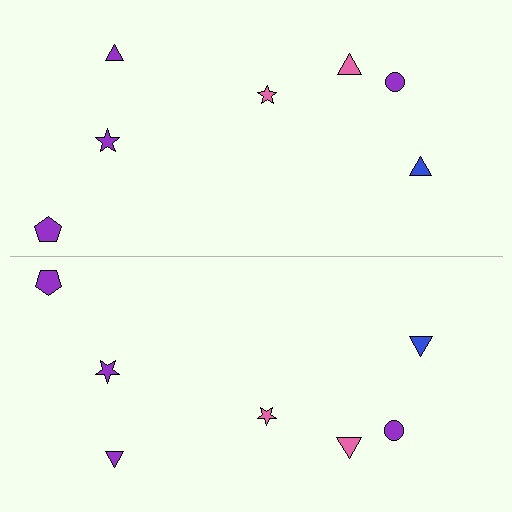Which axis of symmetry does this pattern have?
The pattern has a horizontal axis of symmetry running through the center of the image.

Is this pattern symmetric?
Yes, this pattern has bilateral (reflection) symmetry.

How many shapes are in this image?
There are 14 shapes in this image.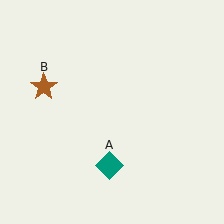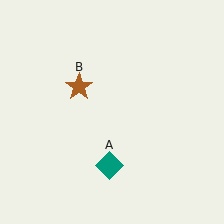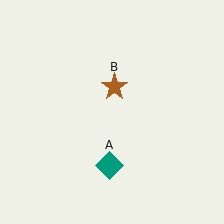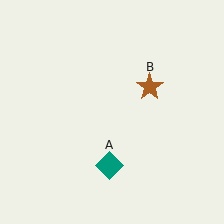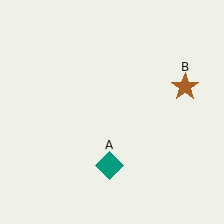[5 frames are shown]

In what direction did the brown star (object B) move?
The brown star (object B) moved right.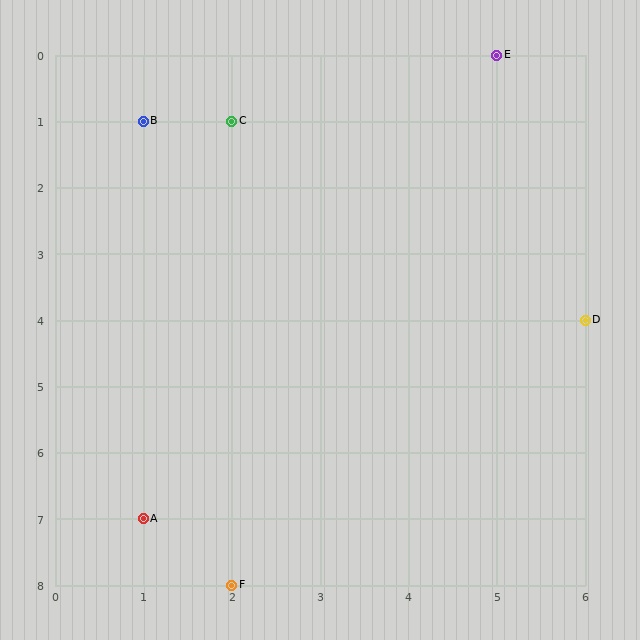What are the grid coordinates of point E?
Point E is at grid coordinates (5, 0).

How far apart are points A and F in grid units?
Points A and F are 1 column and 1 row apart (about 1.4 grid units diagonally).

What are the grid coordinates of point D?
Point D is at grid coordinates (6, 4).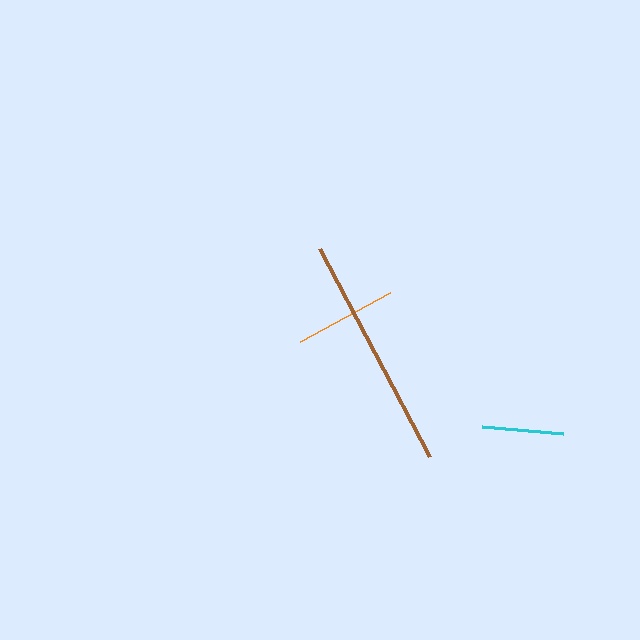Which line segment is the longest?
The brown line is the longest at approximately 236 pixels.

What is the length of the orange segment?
The orange segment is approximately 103 pixels long.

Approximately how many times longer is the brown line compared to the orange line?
The brown line is approximately 2.3 times the length of the orange line.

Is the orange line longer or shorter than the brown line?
The brown line is longer than the orange line.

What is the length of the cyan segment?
The cyan segment is approximately 81 pixels long.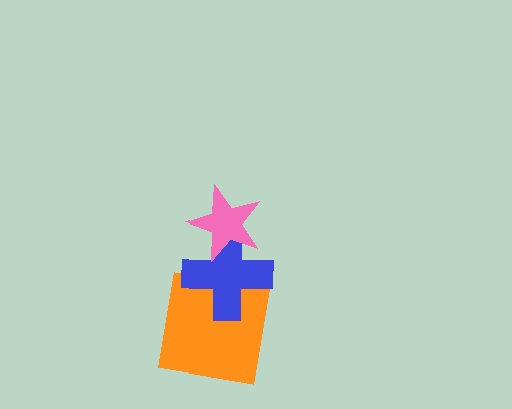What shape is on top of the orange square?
The blue cross is on top of the orange square.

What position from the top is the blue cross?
The blue cross is 2nd from the top.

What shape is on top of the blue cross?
The pink star is on top of the blue cross.